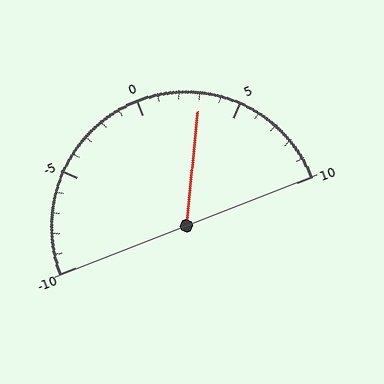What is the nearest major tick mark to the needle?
The nearest major tick mark is 5.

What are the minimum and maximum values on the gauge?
The gauge ranges from -10 to 10.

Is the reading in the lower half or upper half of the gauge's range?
The reading is in the upper half of the range (-10 to 10).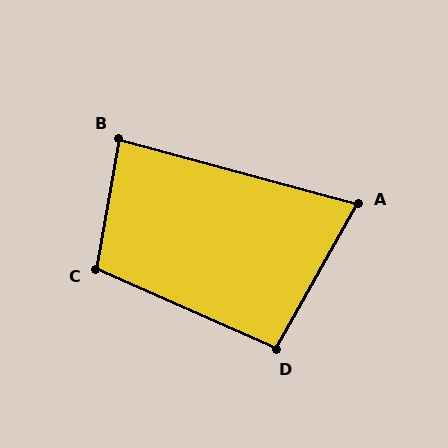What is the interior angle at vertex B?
Approximately 85 degrees (acute).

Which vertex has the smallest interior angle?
A, at approximately 76 degrees.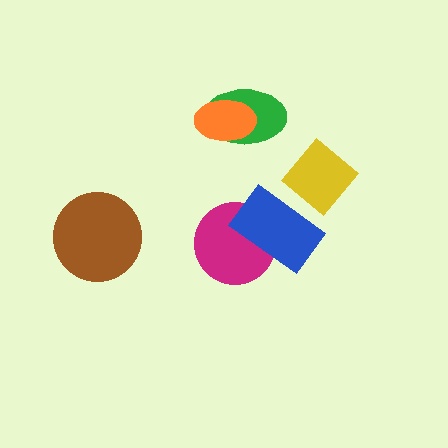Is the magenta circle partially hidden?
Yes, it is partially covered by another shape.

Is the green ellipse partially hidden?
Yes, it is partially covered by another shape.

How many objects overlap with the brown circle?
0 objects overlap with the brown circle.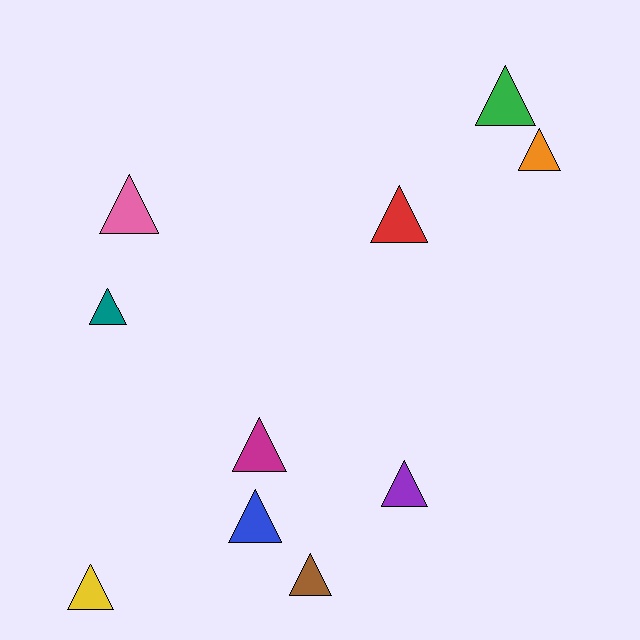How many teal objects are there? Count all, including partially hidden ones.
There is 1 teal object.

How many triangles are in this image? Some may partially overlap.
There are 10 triangles.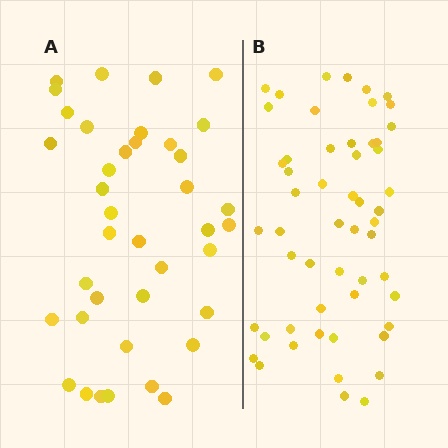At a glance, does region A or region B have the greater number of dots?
Region B (the right region) has more dots.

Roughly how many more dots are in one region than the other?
Region B has approximately 15 more dots than region A.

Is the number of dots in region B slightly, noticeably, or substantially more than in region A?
Region B has noticeably more, but not dramatically so. The ratio is roughly 1.4 to 1.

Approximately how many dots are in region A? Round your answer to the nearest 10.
About 40 dots. (The exact count is 39, which rounds to 40.)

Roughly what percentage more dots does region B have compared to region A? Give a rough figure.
About 40% more.